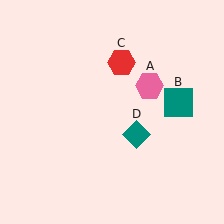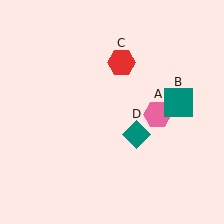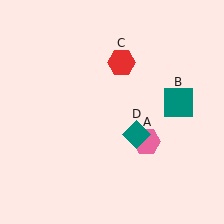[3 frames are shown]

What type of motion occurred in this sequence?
The pink hexagon (object A) rotated clockwise around the center of the scene.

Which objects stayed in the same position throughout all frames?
Teal square (object B) and red hexagon (object C) and teal diamond (object D) remained stationary.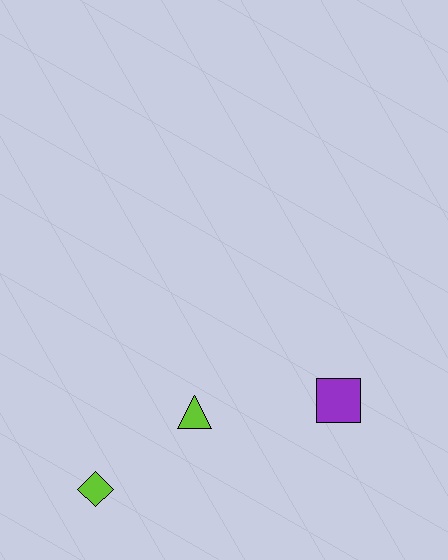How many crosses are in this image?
There are no crosses.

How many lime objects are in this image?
There are 2 lime objects.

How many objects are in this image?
There are 3 objects.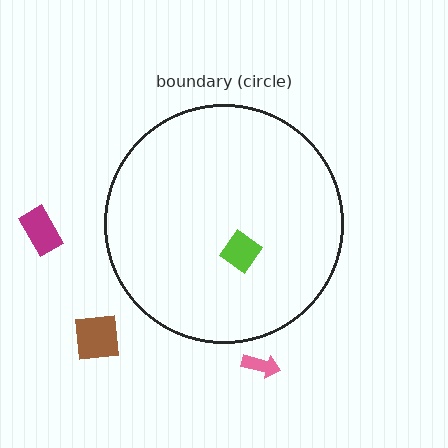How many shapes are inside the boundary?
1 inside, 3 outside.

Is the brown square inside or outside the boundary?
Outside.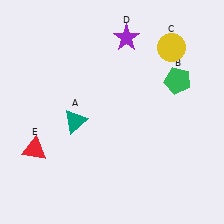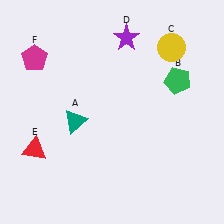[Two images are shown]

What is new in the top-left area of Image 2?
A magenta pentagon (F) was added in the top-left area of Image 2.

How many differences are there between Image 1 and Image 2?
There is 1 difference between the two images.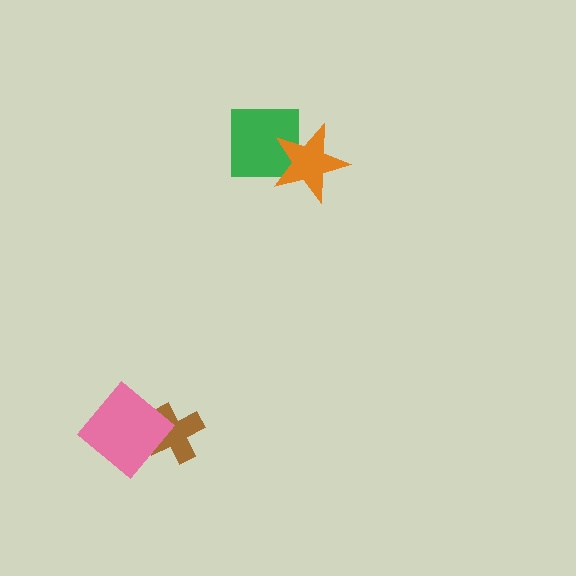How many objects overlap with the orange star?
1 object overlaps with the orange star.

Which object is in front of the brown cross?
The pink diamond is in front of the brown cross.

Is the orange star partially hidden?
No, no other shape covers it.